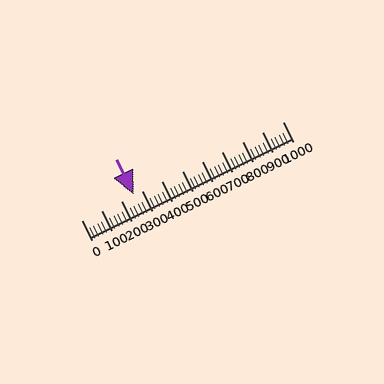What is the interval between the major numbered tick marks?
The major tick marks are spaced 100 units apart.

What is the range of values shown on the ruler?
The ruler shows values from 0 to 1000.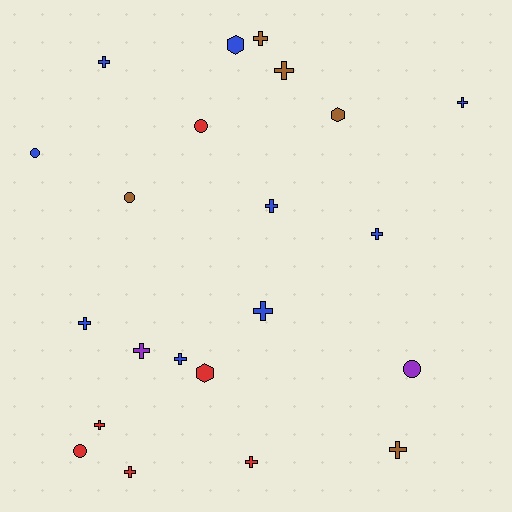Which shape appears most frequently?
Cross, with 14 objects.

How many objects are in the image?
There are 22 objects.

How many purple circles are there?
There is 1 purple circle.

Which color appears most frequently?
Blue, with 9 objects.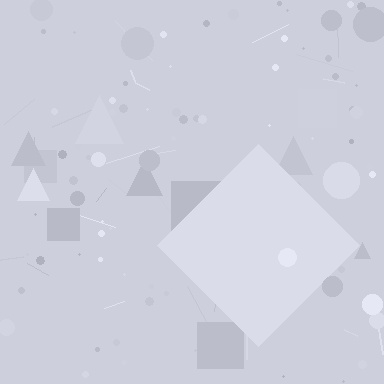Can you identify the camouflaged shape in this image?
The camouflaged shape is a diamond.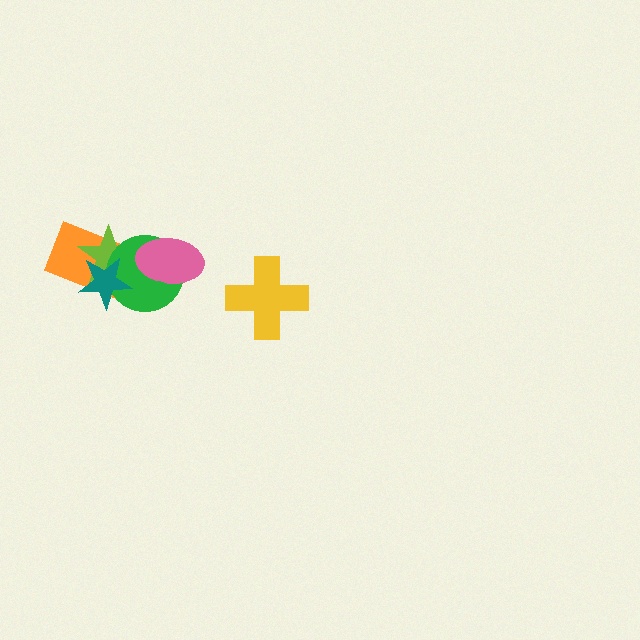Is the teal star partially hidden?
No, no other shape covers it.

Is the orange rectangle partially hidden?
Yes, it is partially covered by another shape.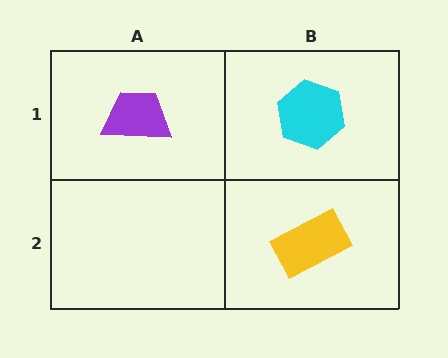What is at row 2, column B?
A yellow rectangle.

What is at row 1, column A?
A purple trapezoid.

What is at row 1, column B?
A cyan hexagon.